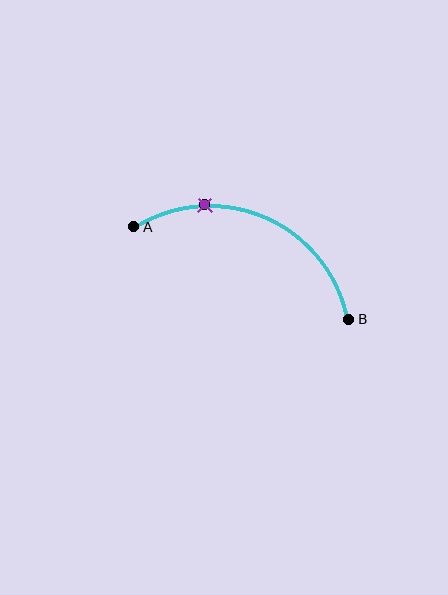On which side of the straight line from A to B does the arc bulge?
The arc bulges above the straight line connecting A and B.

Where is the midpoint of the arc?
The arc midpoint is the point on the curve farthest from the straight line joining A and B. It sits above that line.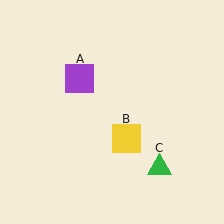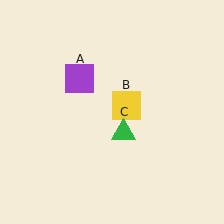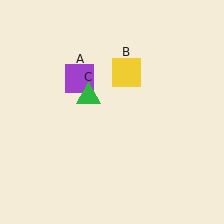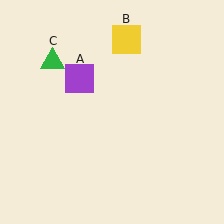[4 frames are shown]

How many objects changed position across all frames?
2 objects changed position: yellow square (object B), green triangle (object C).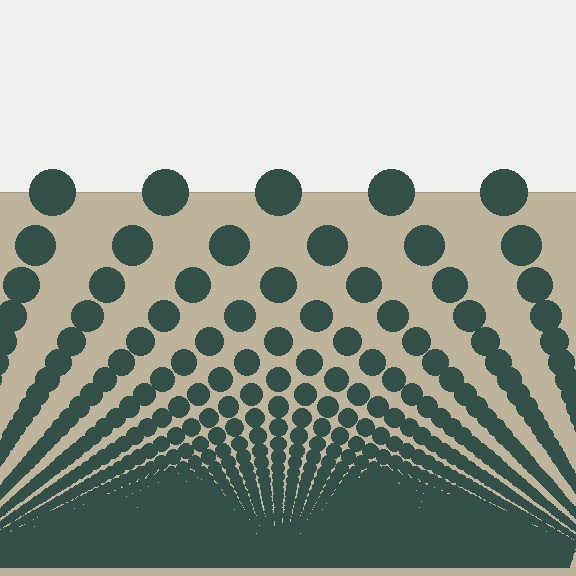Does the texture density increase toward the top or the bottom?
Density increases toward the bottom.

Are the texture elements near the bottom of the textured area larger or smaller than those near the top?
Smaller. The gradient is inverted — elements near the bottom are smaller and denser.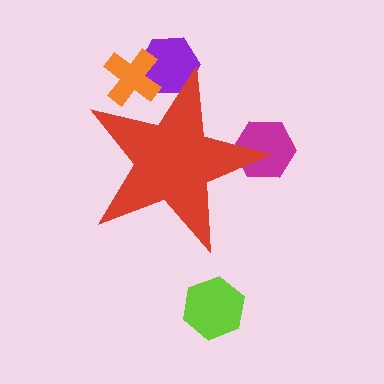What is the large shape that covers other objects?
A red star.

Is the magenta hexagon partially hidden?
Yes, the magenta hexagon is partially hidden behind the red star.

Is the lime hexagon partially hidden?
No, the lime hexagon is fully visible.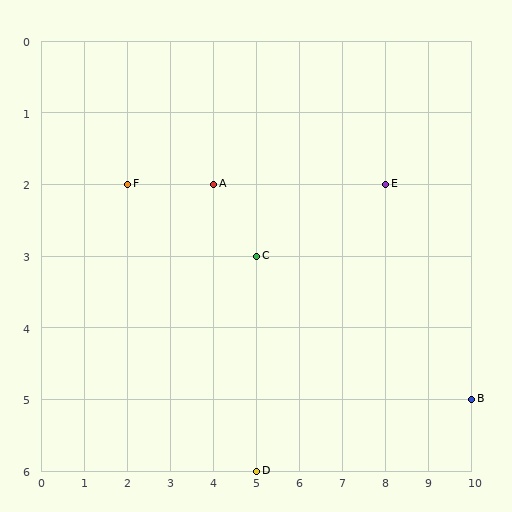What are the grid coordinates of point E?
Point E is at grid coordinates (8, 2).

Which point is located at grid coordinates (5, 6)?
Point D is at (5, 6).